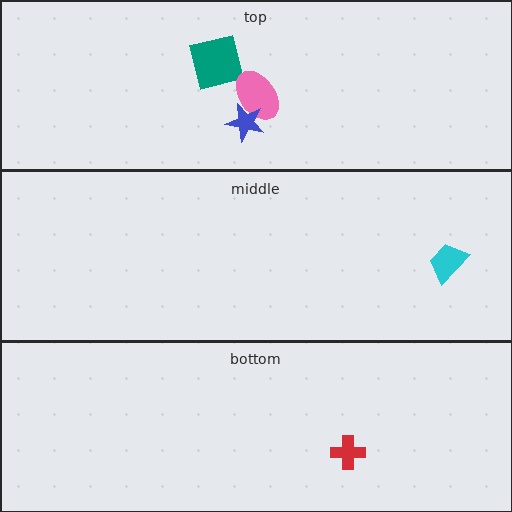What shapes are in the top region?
The teal square, the pink ellipse, the blue star.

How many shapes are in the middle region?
1.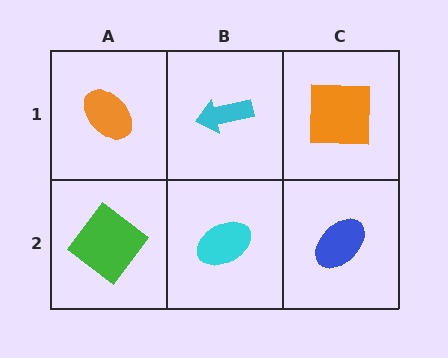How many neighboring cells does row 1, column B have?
3.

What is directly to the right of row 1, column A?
A cyan arrow.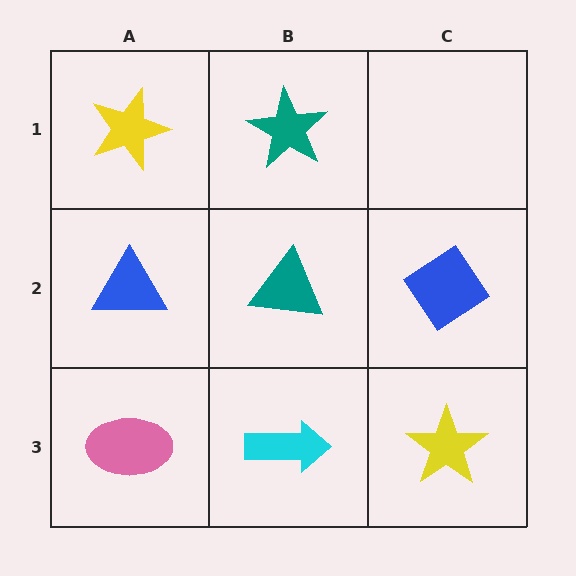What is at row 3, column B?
A cyan arrow.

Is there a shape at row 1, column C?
No, that cell is empty.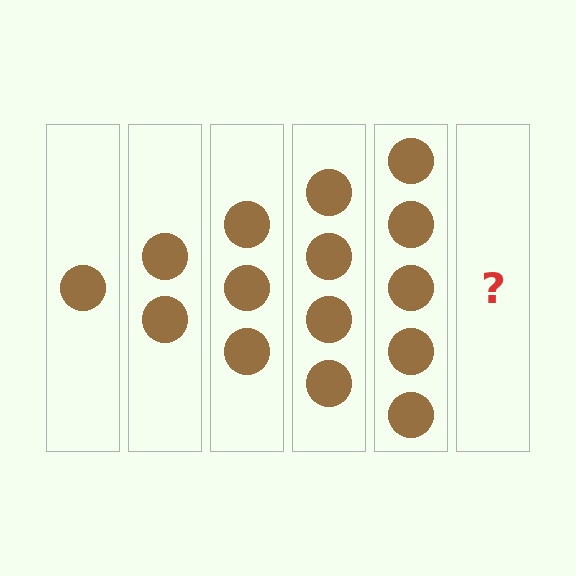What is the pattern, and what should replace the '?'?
The pattern is that each step adds one more circle. The '?' should be 6 circles.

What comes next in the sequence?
The next element should be 6 circles.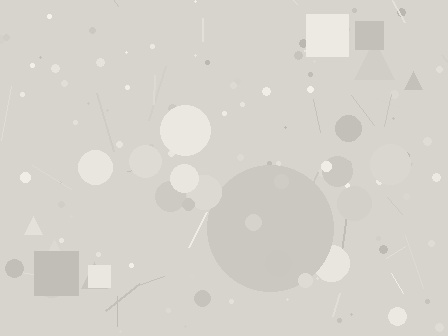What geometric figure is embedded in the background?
A circle is embedded in the background.